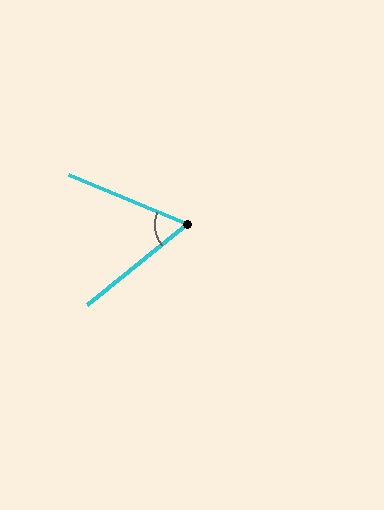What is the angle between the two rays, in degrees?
Approximately 62 degrees.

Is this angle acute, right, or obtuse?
It is acute.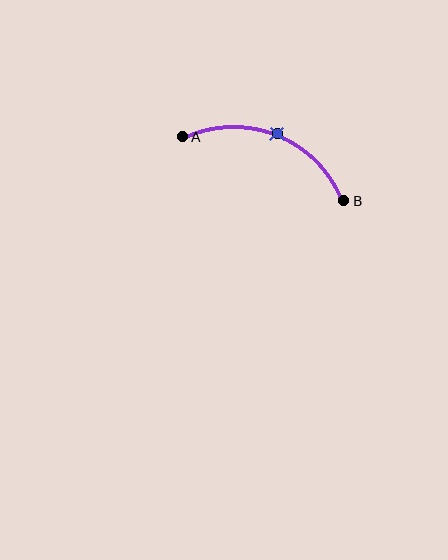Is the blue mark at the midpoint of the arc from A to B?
Yes. The blue mark lies on the arc at equal arc-length from both A and B — it is the arc midpoint.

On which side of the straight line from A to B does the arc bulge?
The arc bulges above the straight line connecting A and B.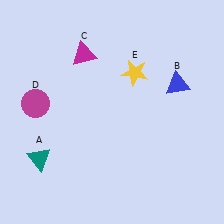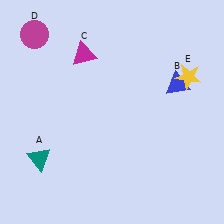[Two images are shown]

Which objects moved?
The objects that moved are: the magenta circle (D), the yellow star (E).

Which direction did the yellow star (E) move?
The yellow star (E) moved right.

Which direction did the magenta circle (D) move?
The magenta circle (D) moved up.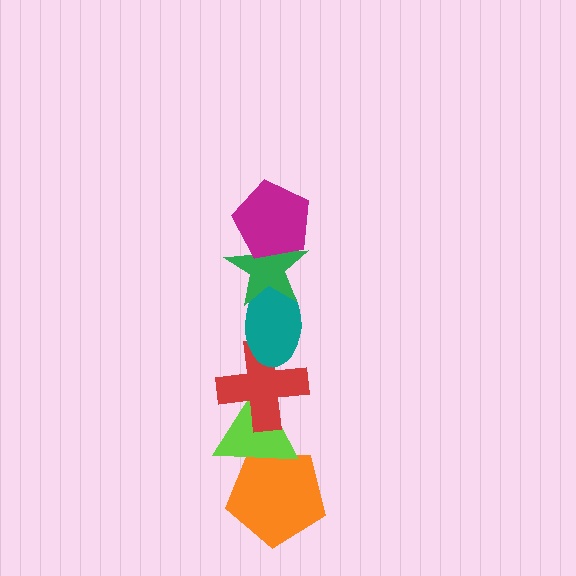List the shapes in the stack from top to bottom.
From top to bottom: the magenta pentagon, the green star, the teal ellipse, the red cross, the lime triangle, the orange pentagon.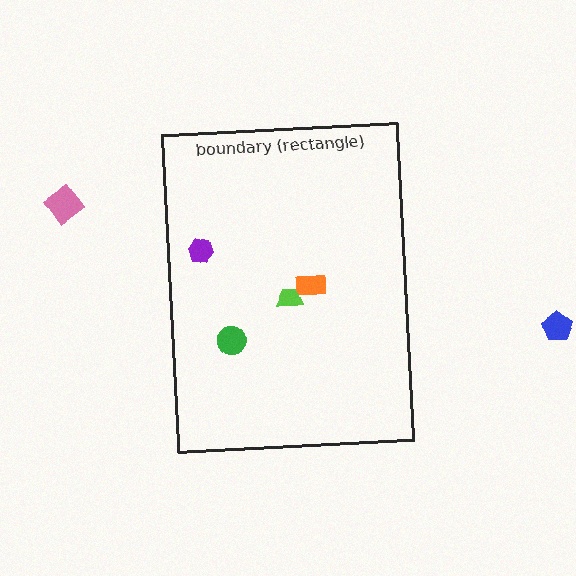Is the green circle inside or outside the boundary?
Inside.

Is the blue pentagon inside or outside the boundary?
Outside.